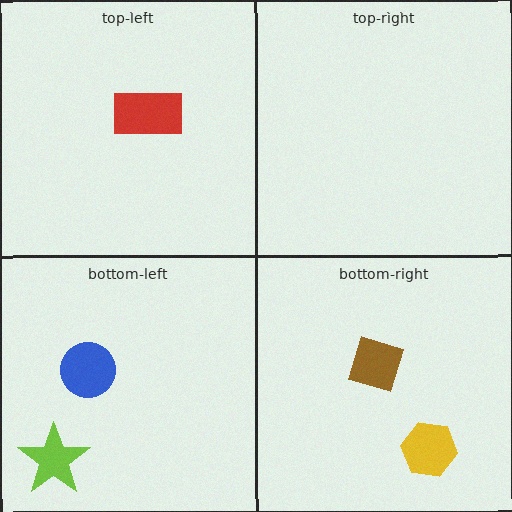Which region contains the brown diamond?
The bottom-right region.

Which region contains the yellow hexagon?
The bottom-right region.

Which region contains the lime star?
The bottom-left region.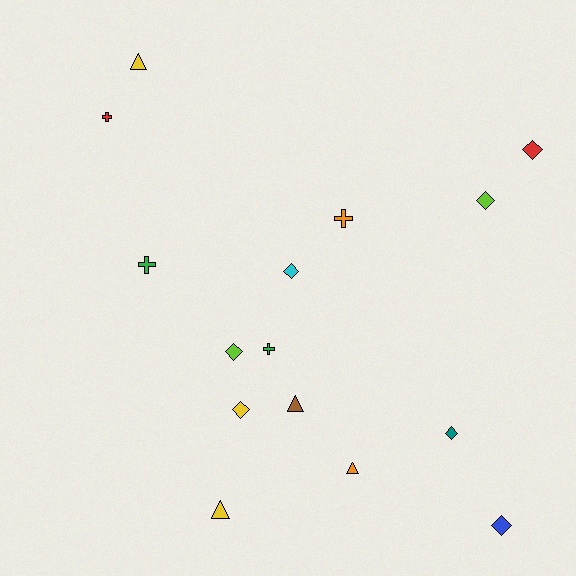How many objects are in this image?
There are 15 objects.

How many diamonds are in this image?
There are 7 diamonds.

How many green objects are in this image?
There are 2 green objects.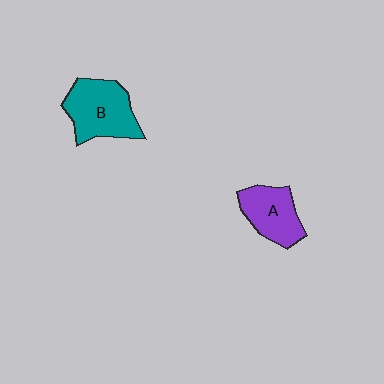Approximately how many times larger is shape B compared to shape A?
Approximately 1.3 times.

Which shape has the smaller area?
Shape A (purple).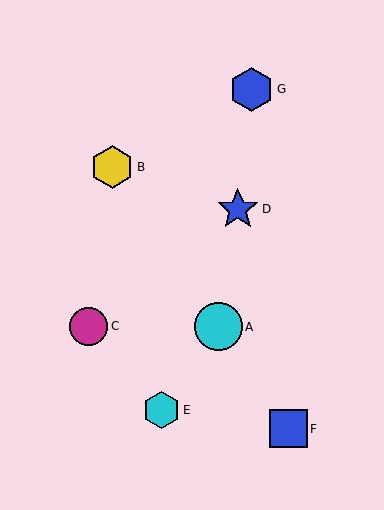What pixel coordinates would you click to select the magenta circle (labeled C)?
Click at (89, 326) to select the magenta circle C.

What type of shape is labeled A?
Shape A is a cyan circle.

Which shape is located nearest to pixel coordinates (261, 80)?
The blue hexagon (labeled G) at (251, 89) is nearest to that location.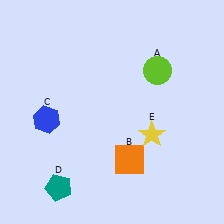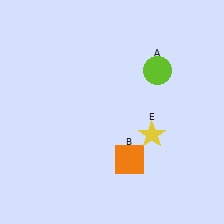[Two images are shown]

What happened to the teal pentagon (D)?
The teal pentagon (D) was removed in Image 2. It was in the bottom-left area of Image 1.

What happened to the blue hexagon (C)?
The blue hexagon (C) was removed in Image 2. It was in the bottom-left area of Image 1.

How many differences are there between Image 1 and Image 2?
There are 2 differences between the two images.